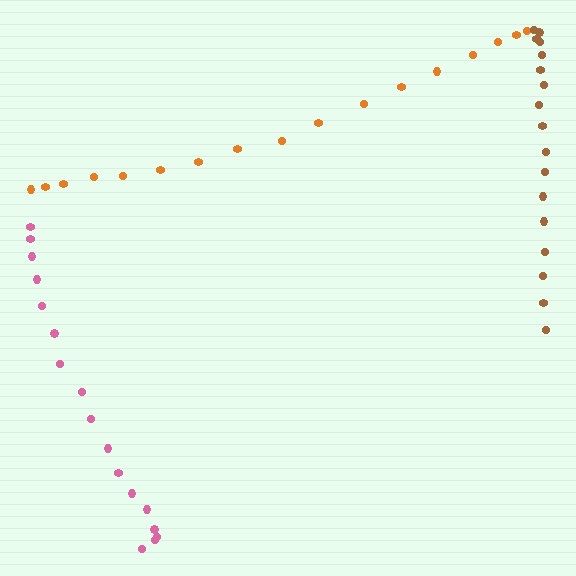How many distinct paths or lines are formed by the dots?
There are 3 distinct paths.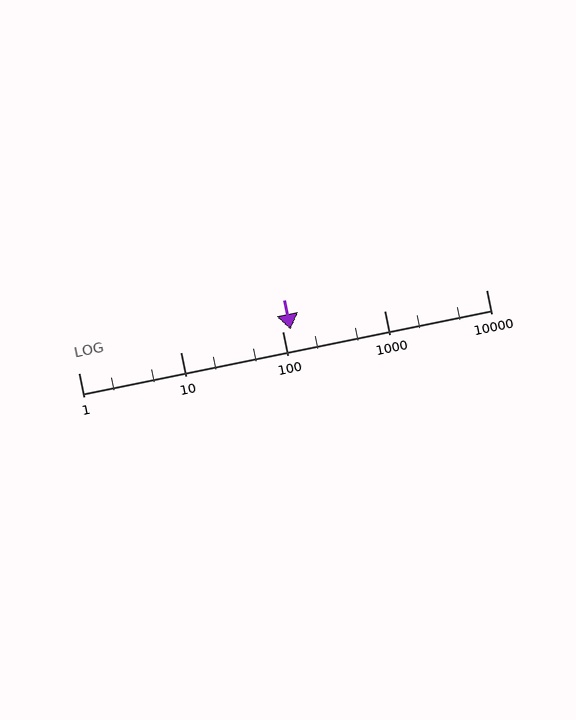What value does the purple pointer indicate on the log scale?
The pointer indicates approximately 120.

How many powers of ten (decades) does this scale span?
The scale spans 4 decades, from 1 to 10000.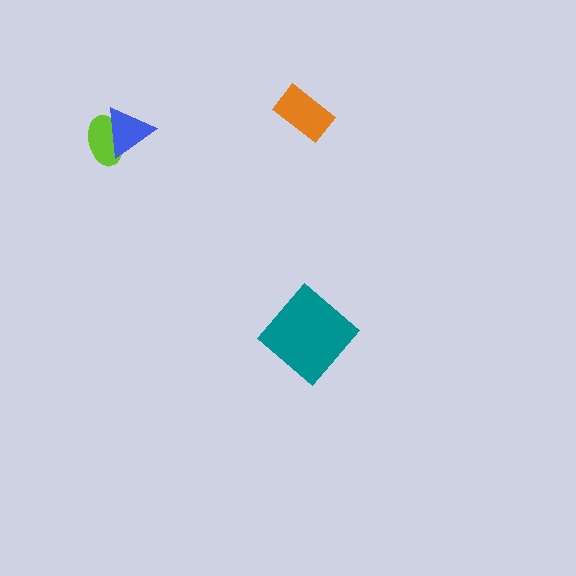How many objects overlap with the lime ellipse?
1 object overlaps with the lime ellipse.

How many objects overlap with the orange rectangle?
0 objects overlap with the orange rectangle.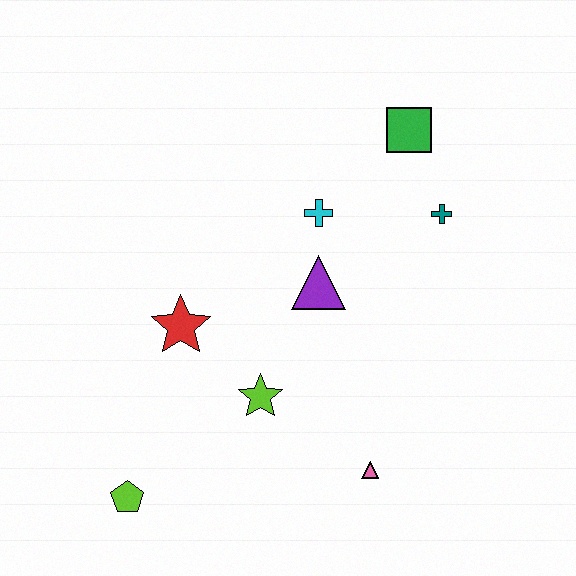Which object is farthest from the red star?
The green square is farthest from the red star.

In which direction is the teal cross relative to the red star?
The teal cross is to the right of the red star.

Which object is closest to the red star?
The lime star is closest to the red star.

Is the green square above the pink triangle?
Yes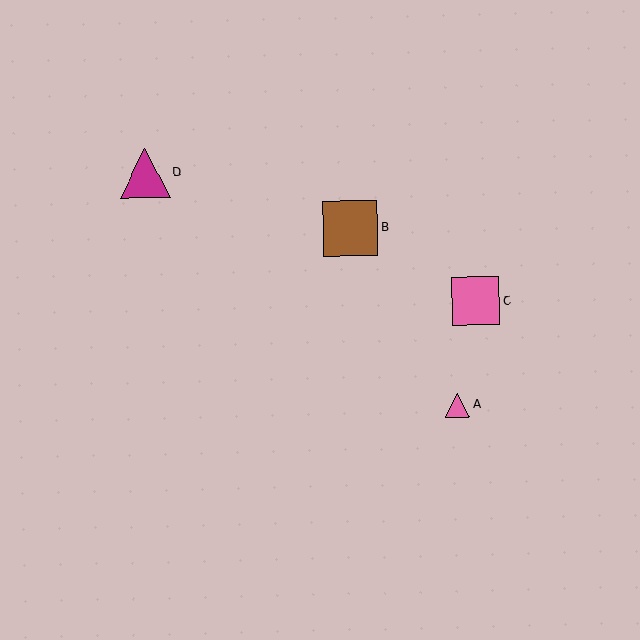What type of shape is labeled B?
Shape B is a brown square.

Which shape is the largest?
The brown square (labeled B) is the largest.